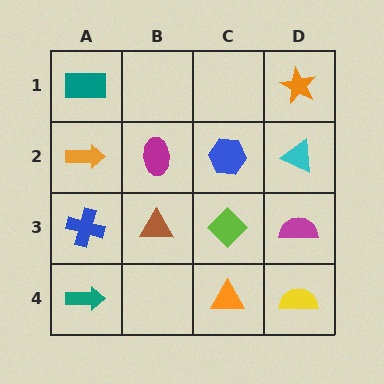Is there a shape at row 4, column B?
No, that cell is empty.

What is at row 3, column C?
A lime diamond.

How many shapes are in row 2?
4 shapes.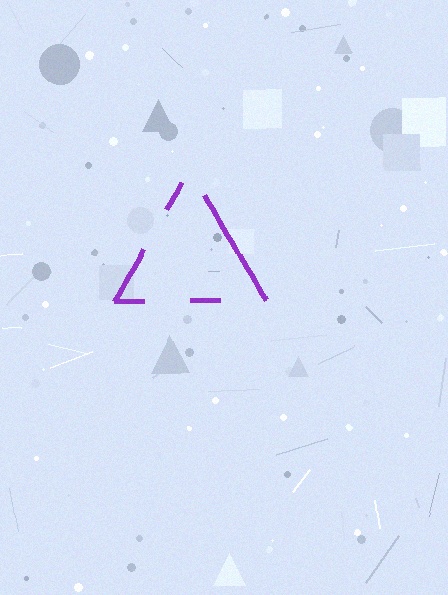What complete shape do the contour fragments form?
The contour fragments form a triangle.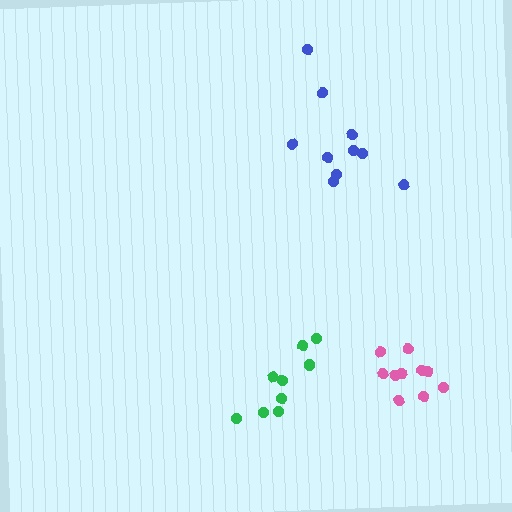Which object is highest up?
The blue cluster is topmost.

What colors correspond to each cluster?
The clusters are colored: green, blue, pink.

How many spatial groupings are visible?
There are 3 spatial groupings.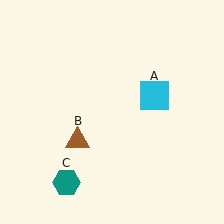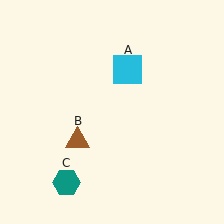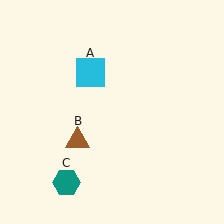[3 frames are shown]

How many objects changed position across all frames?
1 object changed position: cyan square (object A).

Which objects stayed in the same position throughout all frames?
Brown triangle (object B) and teal hexagon (object C) remained stationary.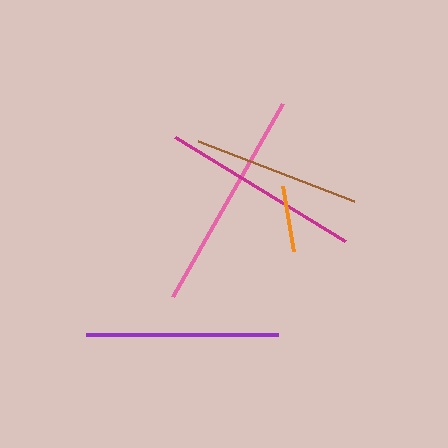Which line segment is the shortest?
The orange line is the shortest at approximately 67 pixels.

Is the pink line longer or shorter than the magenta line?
The pink line is longer than the magenta line.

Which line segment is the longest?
The pink line is the longest at approximately 223 pixels.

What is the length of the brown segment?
The brown segment is approximately 167 pixels long.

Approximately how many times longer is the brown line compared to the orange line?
The brown line is approximately 2.5 times the length of the orange line.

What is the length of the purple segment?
The purple segment is approximately 192 pixels long.